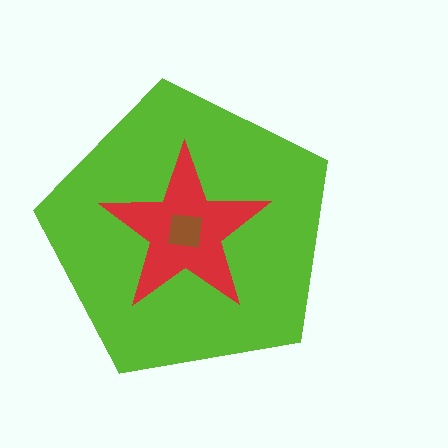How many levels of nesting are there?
3.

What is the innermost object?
The brown square.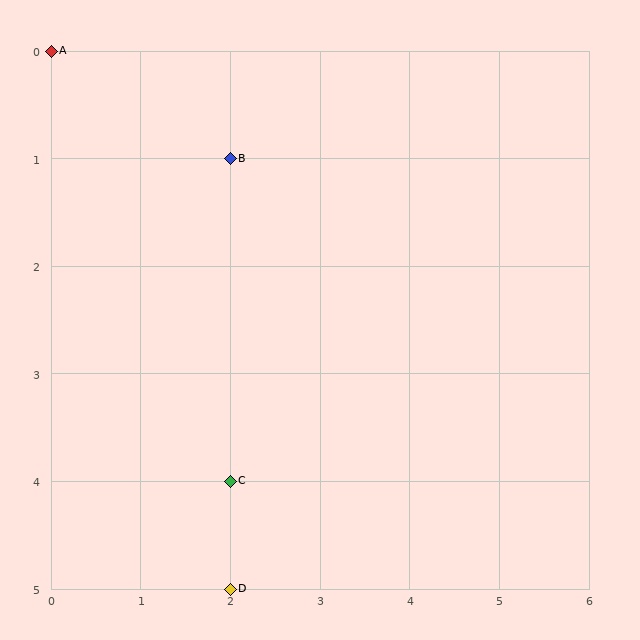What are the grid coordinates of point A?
Point A is at grid coordinates (0, 0).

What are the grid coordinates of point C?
Point C is at grid coordinates (2, 4).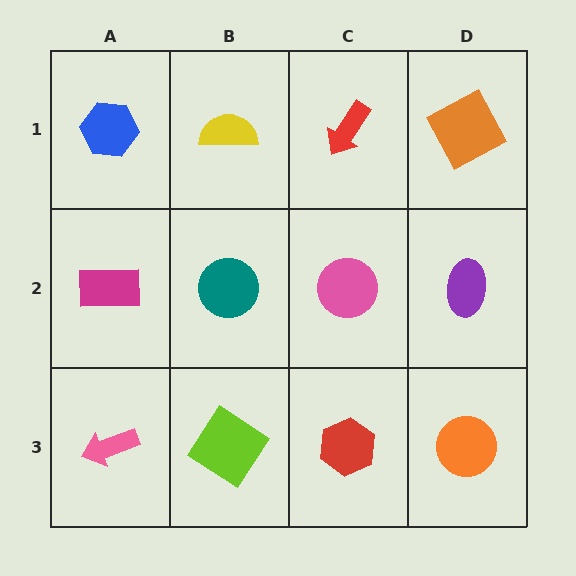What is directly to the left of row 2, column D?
A pink circle.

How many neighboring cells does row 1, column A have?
2.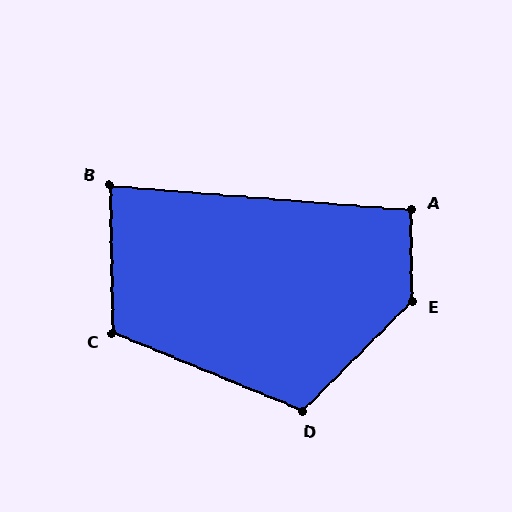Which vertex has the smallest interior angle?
B, at approximately 84 degrees.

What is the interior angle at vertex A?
Approximately 95 degrees (approximately right).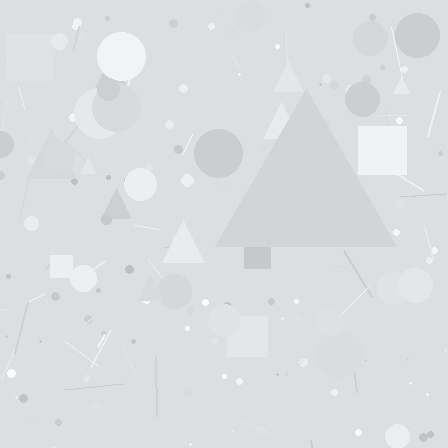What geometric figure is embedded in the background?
A triangle is embedded in the background.